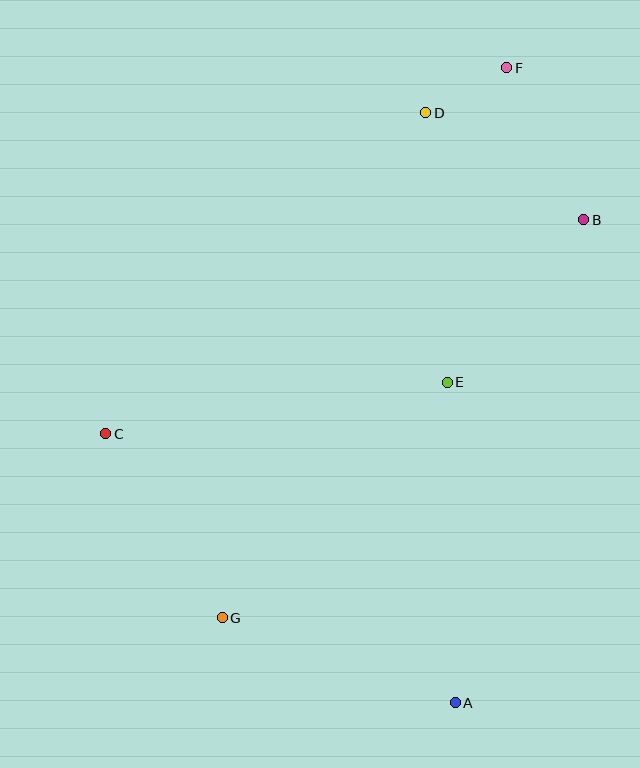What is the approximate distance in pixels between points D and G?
The distance between D and G is approximately 544 pixels.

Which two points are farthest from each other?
Points A and F are farthest from each other.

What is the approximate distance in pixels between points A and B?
The distance between A and B is approximately 500 pixels.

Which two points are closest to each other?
Points D and F are closest to each other.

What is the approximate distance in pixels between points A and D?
The distance between A and D is approximately 591 pixels.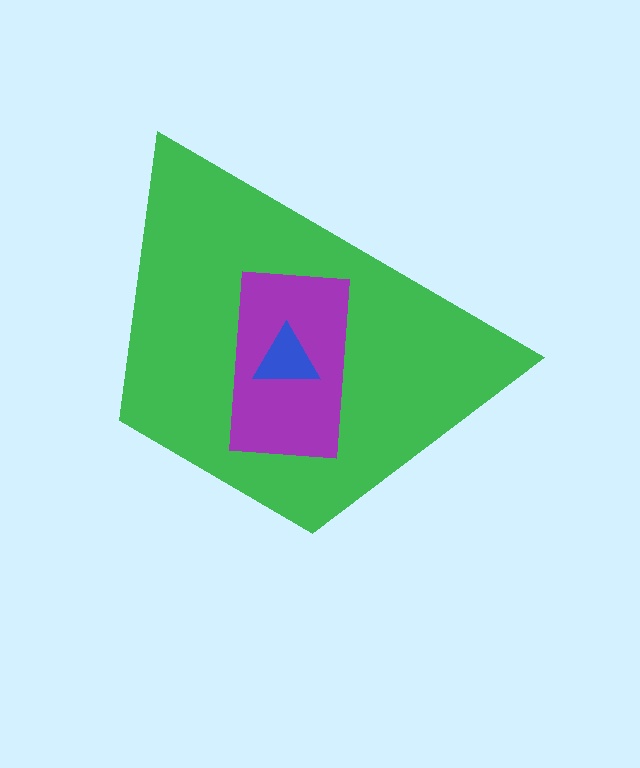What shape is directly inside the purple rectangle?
The blue triangle.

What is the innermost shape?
The blue triangle.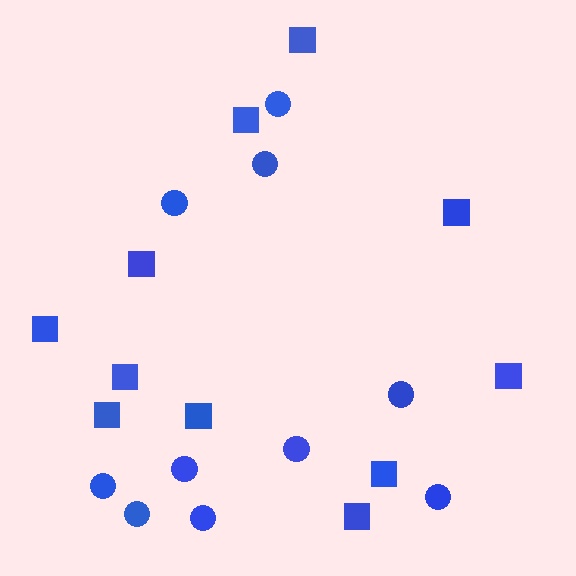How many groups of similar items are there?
There are 2 groups: one group of squares (11) and one group of circles (10).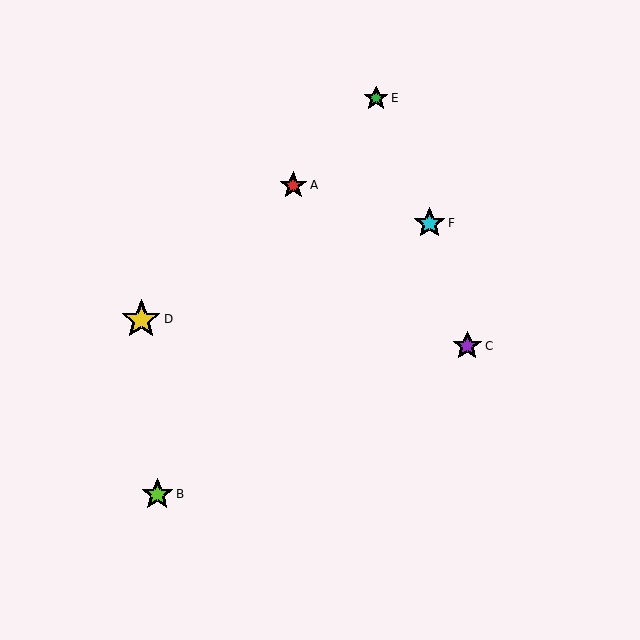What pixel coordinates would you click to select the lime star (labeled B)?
Click at (157, 494) to select the lime star B.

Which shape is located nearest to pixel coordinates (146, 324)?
The yellow star (labeled D) at (141, 319) is nearest to that location.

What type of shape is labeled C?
Shape C is a purple star.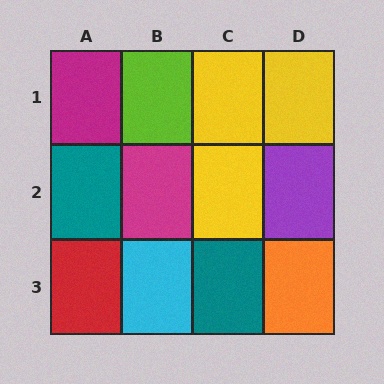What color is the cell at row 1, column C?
Yellow.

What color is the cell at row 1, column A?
Magenta.